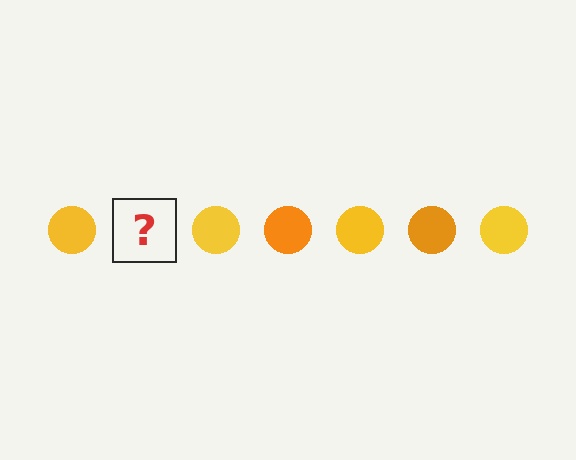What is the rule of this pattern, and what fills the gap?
The rule is that the pattern cycles through yellow, orange circles. The gap should be filled with an orange circle.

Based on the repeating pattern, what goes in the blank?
The blank should be an orange circle.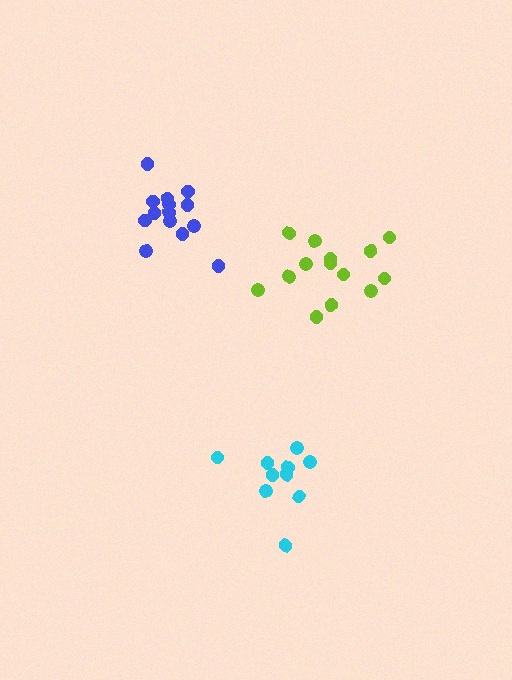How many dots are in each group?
Group 1: 14 dots, Group 2: 10 dots, Group 3: 14 dots (38 total).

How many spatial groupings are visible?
There are 3 spatial groupings.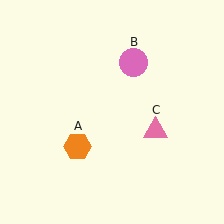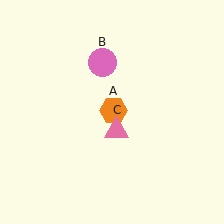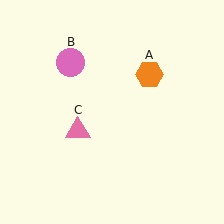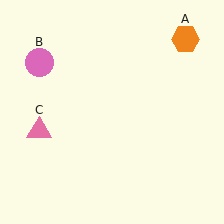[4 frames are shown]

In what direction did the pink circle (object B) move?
The pink circle (object B) moved left.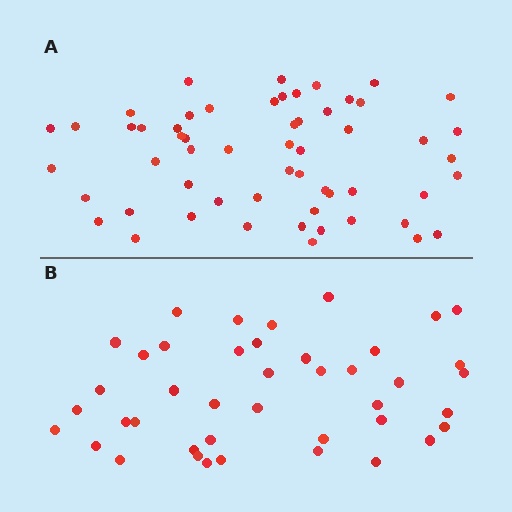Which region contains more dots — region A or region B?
Region A (the top region) has more dots.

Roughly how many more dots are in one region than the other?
Region A has approximately 15 more dots than region B.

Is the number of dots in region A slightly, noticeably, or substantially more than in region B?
Region A has noticeably more, but not dramatically so. The ratio is roughly 1.4 to 1.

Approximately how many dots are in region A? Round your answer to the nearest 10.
About 60 dots. (The exact count is 57, which rounds to 60.)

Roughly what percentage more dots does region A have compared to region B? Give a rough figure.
About 35% more.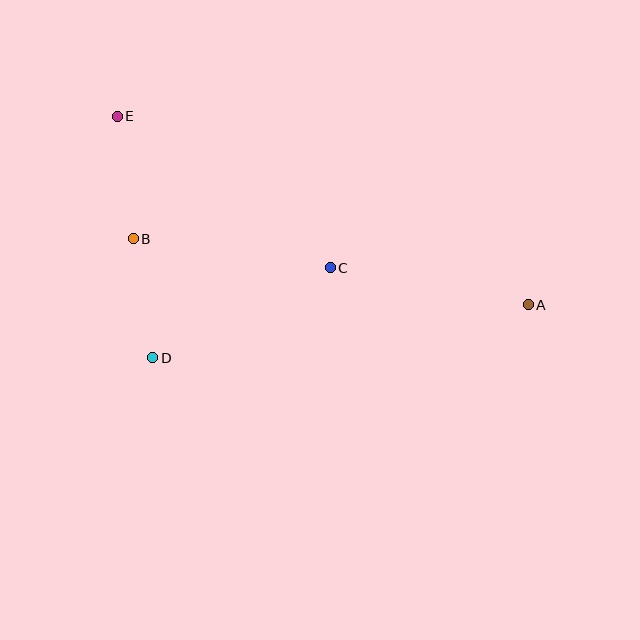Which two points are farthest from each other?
Points A and E are farthest from each other.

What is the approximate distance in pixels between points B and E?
The distance between B and E is approximately 124 pixels.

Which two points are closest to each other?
Points B and D are closest to each other.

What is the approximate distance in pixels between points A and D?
The distance between A and D is approximately 379 pixels.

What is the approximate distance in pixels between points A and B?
The distance between A and B is approximately 401 pixels.